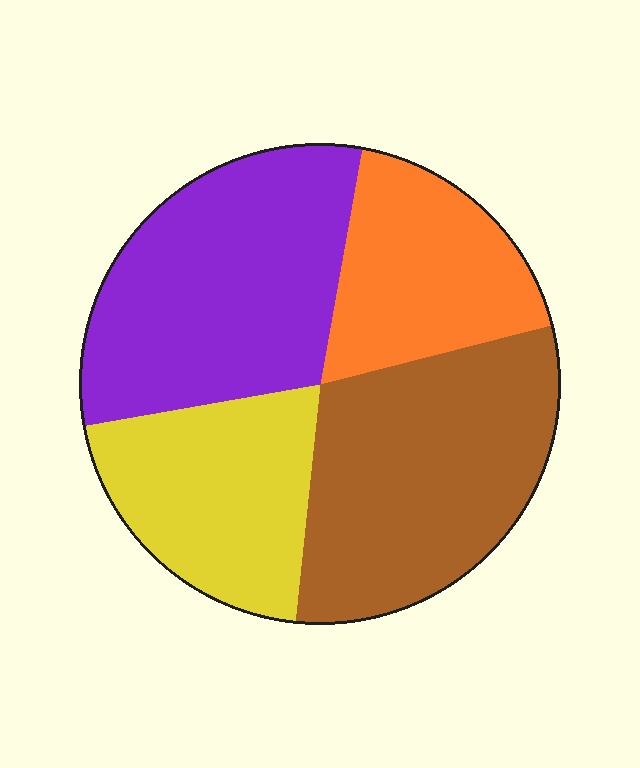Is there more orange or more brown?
Brown.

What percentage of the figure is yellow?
Yellow takes up about one fifth (1/5) of the figure.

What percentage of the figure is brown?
Brown takes up about one third (1/3) of the figure.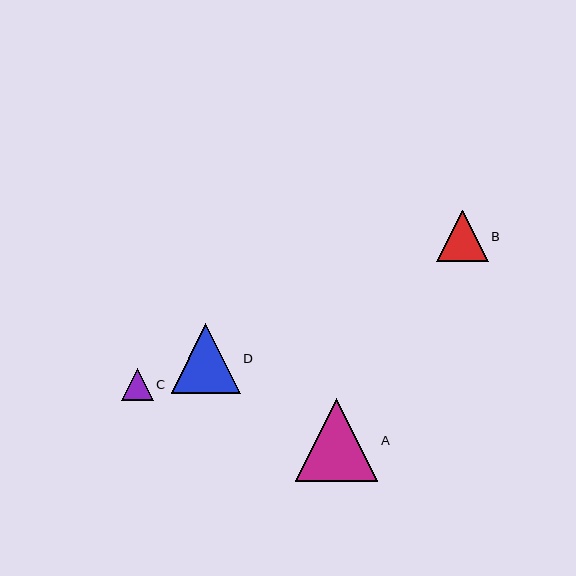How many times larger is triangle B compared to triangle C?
Triangle B is approximately 1.6 times the size of triangle C.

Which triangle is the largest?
Triangle A is the largest with a size of approximately 82 pixels.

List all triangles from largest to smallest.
From largest to smallest: A, D, B, C.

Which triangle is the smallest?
Triangle C is the smallest with a size of approximately 32 pixels.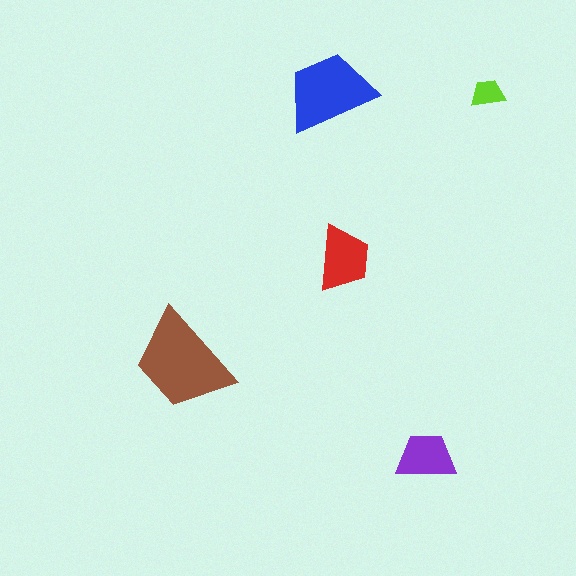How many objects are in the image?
There are 5 objects in the image.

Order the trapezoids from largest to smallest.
the brown one, the blue one, the red one, the purple one, the lime one.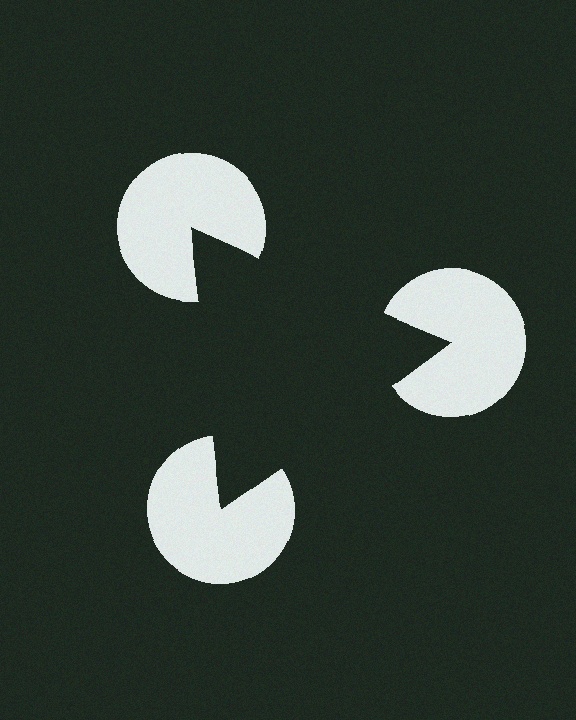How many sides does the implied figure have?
3 sides.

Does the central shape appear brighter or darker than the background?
It typically appears slightly darker than the background, even though no actual brightness change is drawn.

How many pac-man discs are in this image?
There are 3 — one at each vertex of the illusory triangle.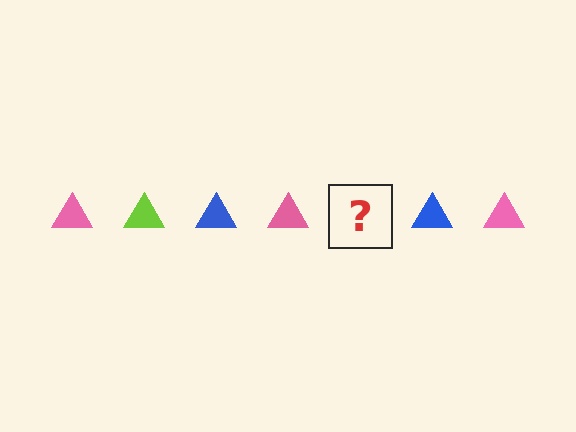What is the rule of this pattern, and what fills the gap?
The rule is that the pattern cycles through pink, lime, blue triangles. The gap should be filled with a lime triangle.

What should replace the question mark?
The question mark should be replaced with a lime triangle.